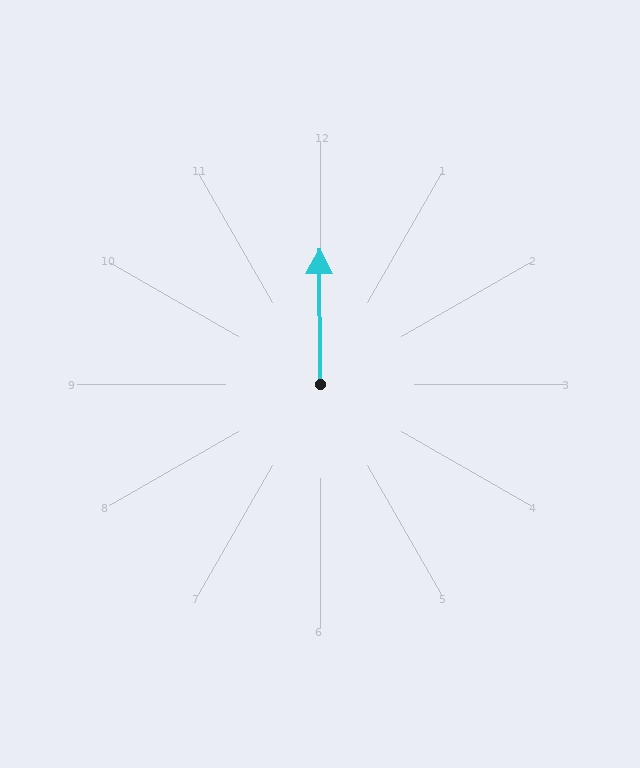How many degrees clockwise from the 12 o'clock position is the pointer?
Approximately 360 degrees.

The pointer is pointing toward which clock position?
Roughly 12 o'clock.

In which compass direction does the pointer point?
North.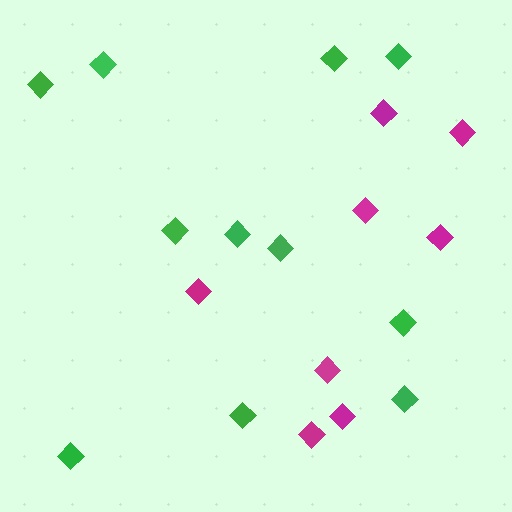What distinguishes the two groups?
There are 2 groups: one group of magenta diamonds (8) and one group of green diamonds (11).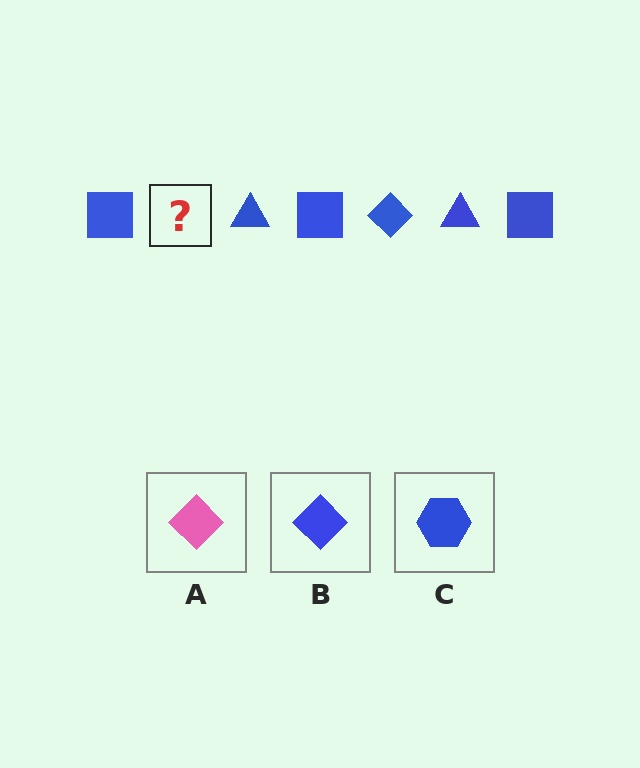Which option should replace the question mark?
Option B.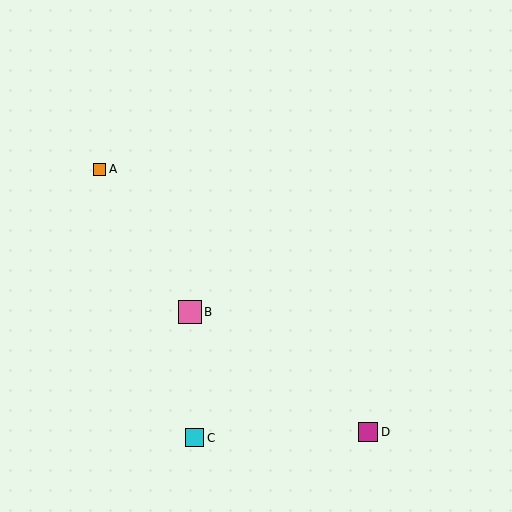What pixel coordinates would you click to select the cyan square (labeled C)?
Click at (194, 438) to select the cyan square C.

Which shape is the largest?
The pink square (labeled B) is the largest.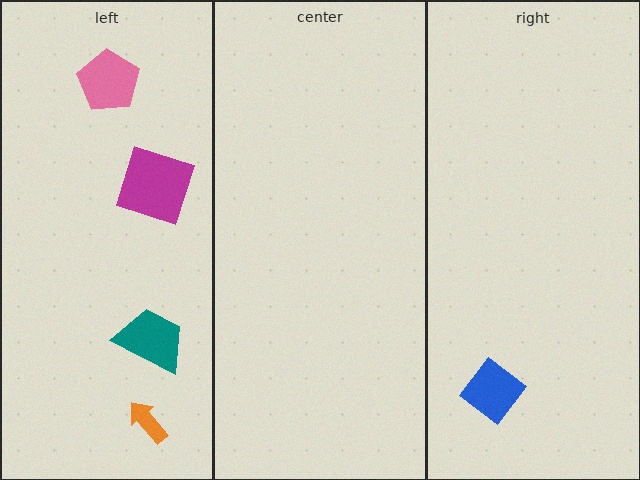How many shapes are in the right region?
1.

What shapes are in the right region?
The blue diamond.